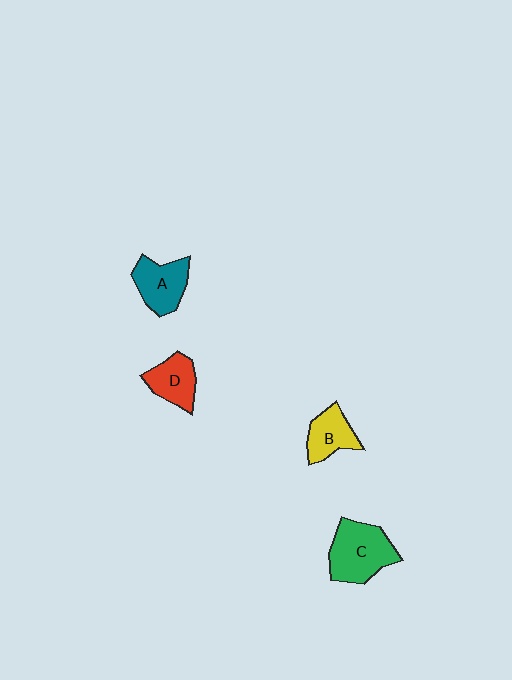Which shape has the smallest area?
Shape B (yellow).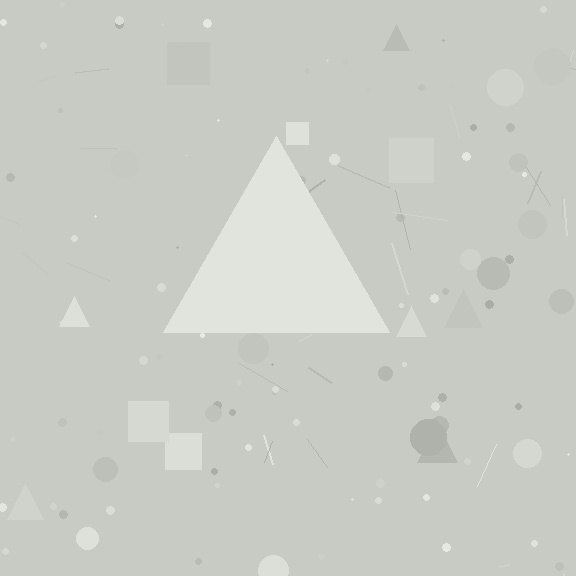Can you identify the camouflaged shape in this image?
The camouflaged shape is a triangle.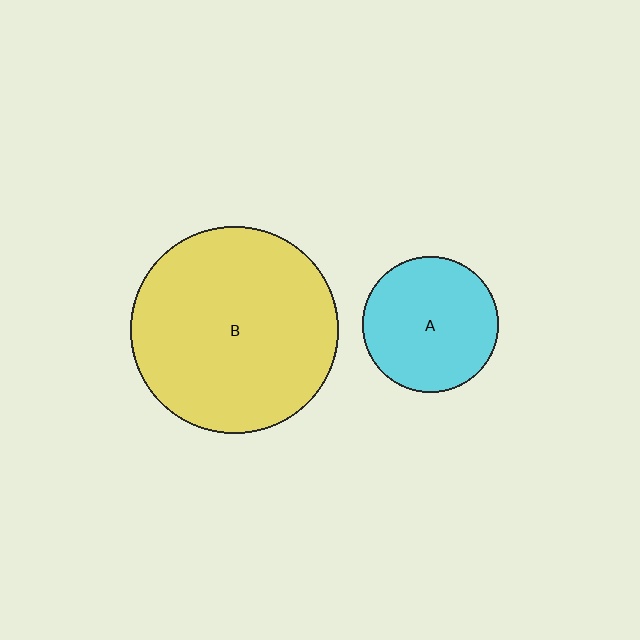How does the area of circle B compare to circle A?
Approximately 2.3 times.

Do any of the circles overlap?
No, none of the circles overlap.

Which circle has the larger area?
Circle B (yellow).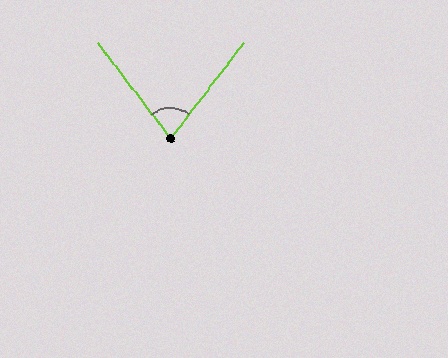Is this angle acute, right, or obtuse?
It is acute.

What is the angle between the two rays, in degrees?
Approximately 75 degrees.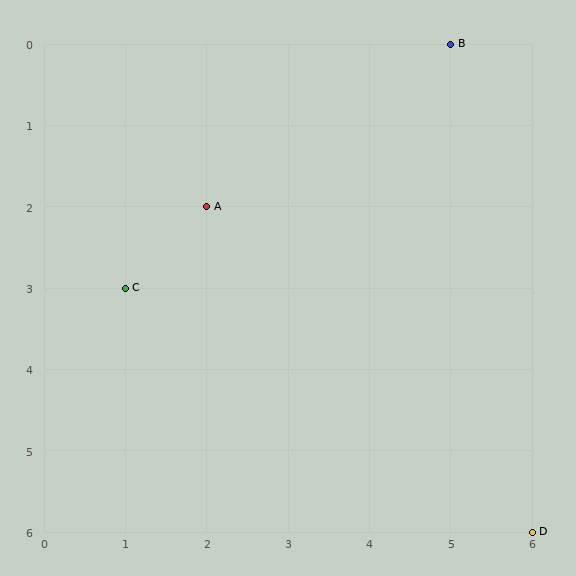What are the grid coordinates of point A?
Point A is at grid coordinates (2, 2).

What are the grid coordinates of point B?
Point B is at grid coordinates (5, 0).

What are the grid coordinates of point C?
Point C is at grid coordinates (1, 3).